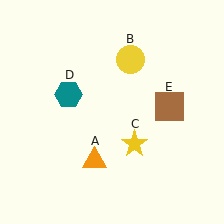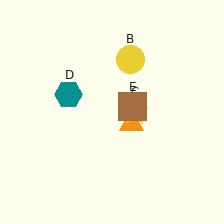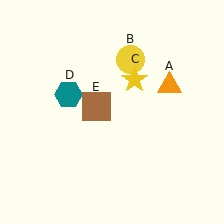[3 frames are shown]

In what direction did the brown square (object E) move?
The brown square (object E) moved left.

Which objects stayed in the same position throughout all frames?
Yellow circle (object B) and teal hexagon (object D) remained stationary.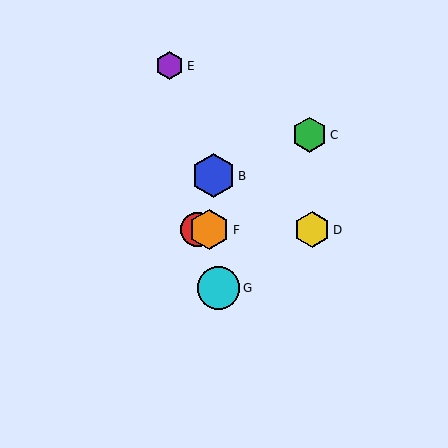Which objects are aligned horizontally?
Objects A, D, F are aligned horizontally.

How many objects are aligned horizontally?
3 objects (A, D, F) are aligned horizontally.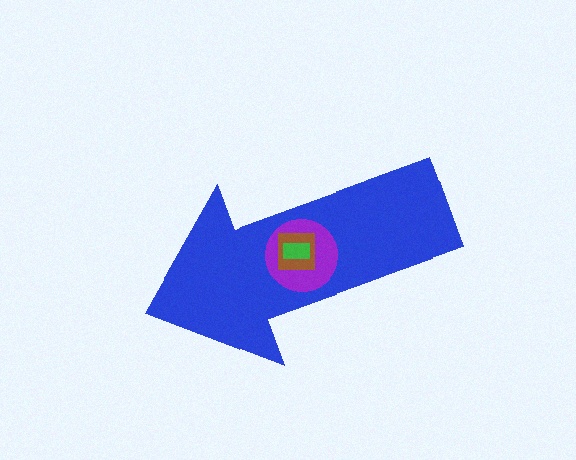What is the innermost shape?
The green rectangle.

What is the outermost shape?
The blue arrow.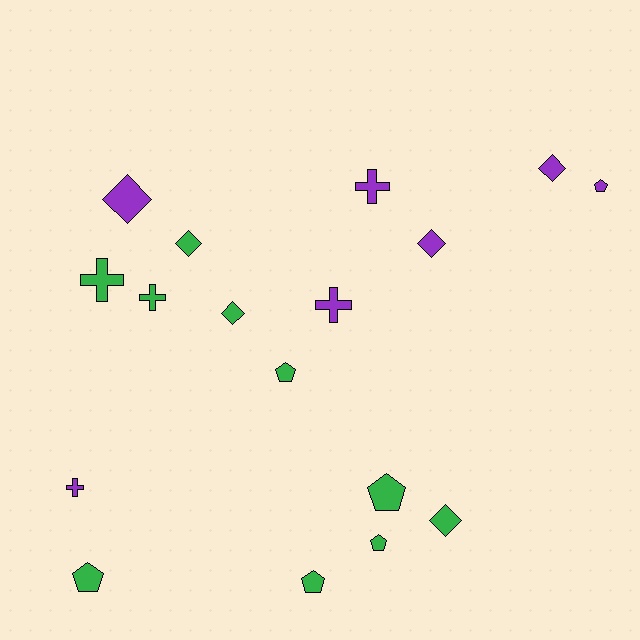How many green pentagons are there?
There are 5 green pentagons.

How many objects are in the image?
There are 17 objects.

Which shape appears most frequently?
Diamond, with 6 objects.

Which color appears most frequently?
Green, with 10 objects.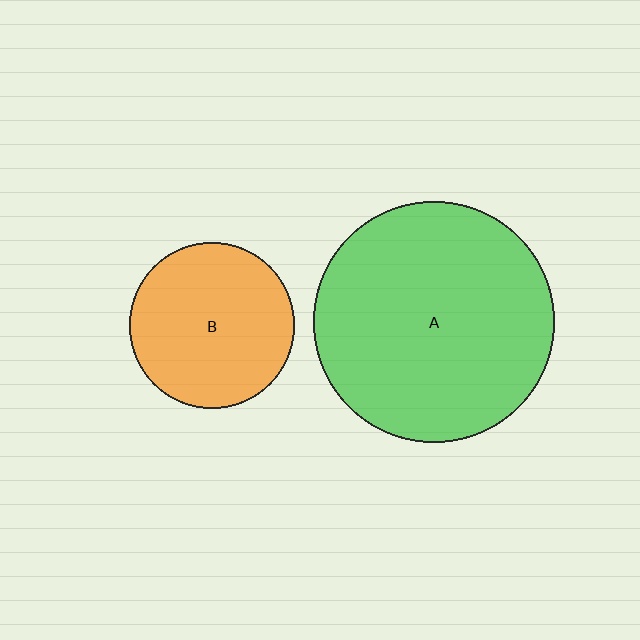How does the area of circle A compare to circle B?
Approximately 2.1 times.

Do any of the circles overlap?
No, none of the circles overlap.